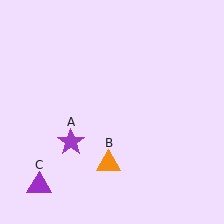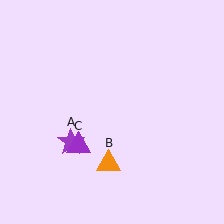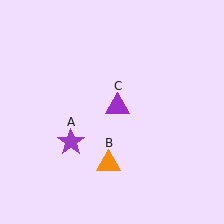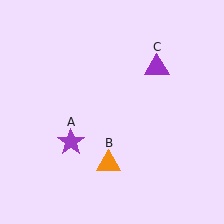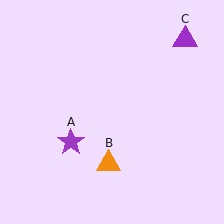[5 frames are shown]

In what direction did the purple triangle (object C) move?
The purple triangle (object C) moved up and to the right.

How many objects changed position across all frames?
1 object changed position: purple triangle (object C).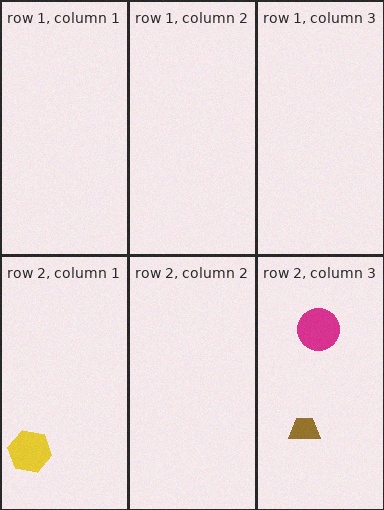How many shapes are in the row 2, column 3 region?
2.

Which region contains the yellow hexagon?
The row 2, column 1 region.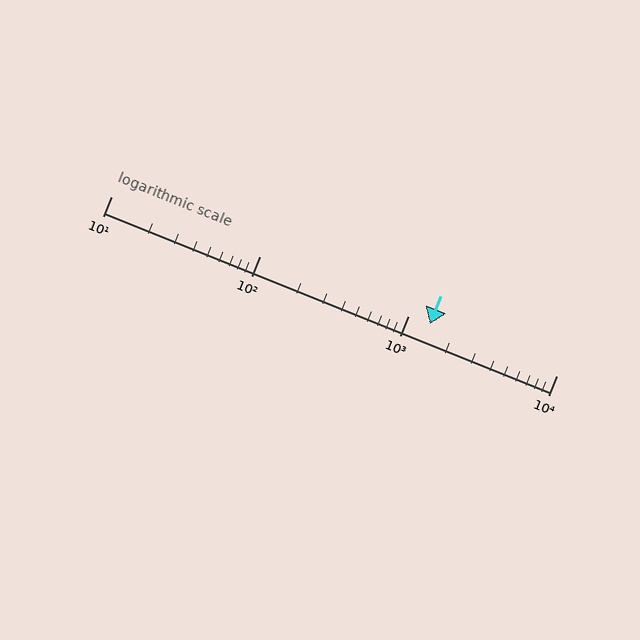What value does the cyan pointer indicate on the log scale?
The pointer indicates approximately 1400.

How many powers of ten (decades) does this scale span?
The scale spans 3 decades, from 10 to 10000.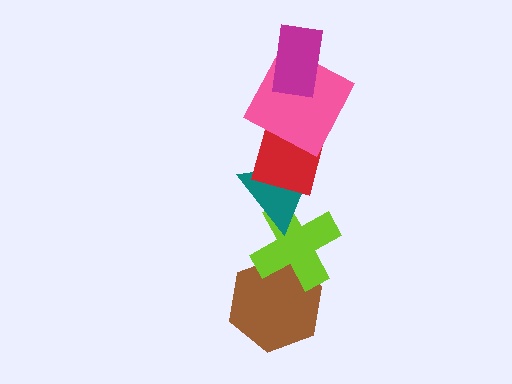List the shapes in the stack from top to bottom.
From top to bottom: the magenta rectangle, the pink square, the red square, the teal triangle, the lime cross, the brown hexagon.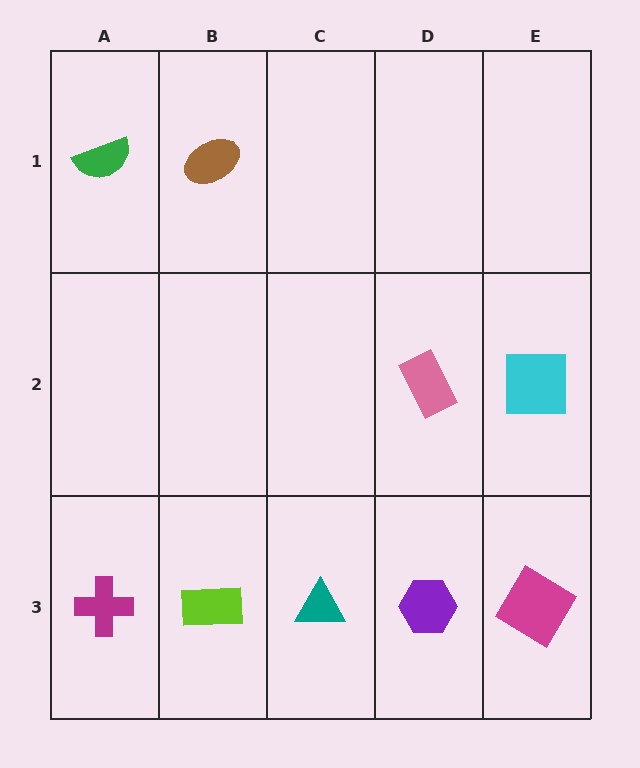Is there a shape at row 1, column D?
No, that cell is empty.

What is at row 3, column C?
A teal triangle.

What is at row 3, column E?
A magenta diamond.